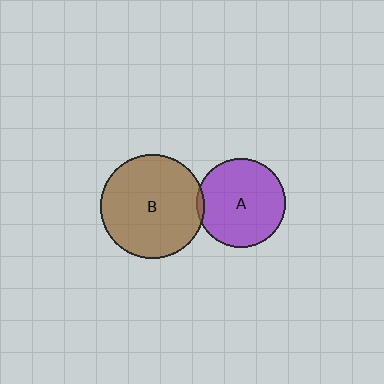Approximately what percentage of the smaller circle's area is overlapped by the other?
Approximately 5%.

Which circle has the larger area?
Circle B (brown).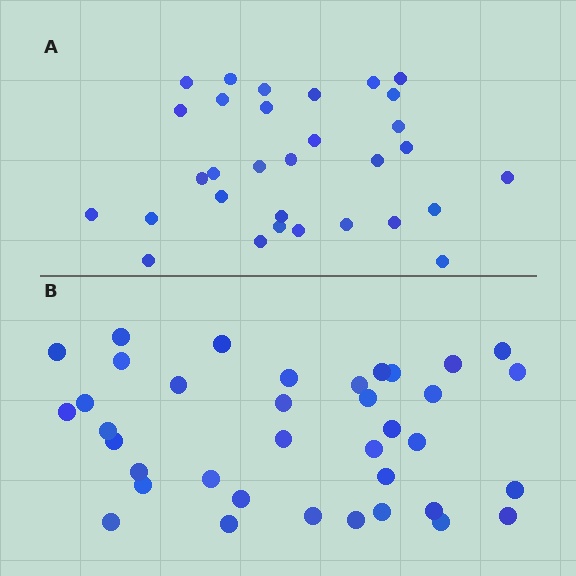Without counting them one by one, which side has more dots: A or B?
Region B (the bottom region) has more dots.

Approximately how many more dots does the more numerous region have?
Region B has about 6 more dots than region A.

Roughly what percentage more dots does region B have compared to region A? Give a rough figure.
About 20% more.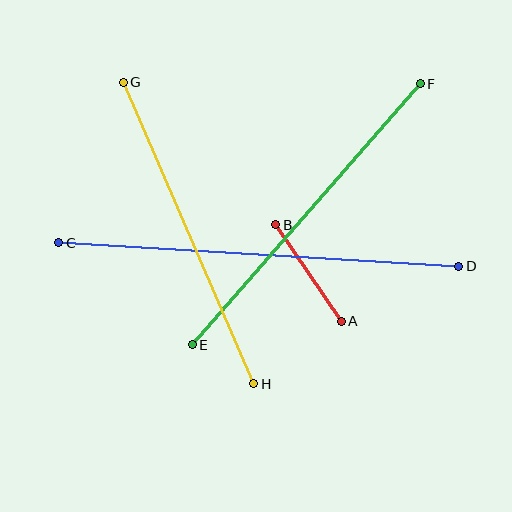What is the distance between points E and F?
The distance is approximately 347 pixels.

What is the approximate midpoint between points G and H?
The midpoint is at approximately (188, 233) pixels.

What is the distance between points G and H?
The distance is approximately 328 pixels.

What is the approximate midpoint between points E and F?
The midpoint is at approximately (306, 214) pixels.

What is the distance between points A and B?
The distance is approximately 117 pixels.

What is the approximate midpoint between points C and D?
The midpoint is at approximately (259, 255) pixels.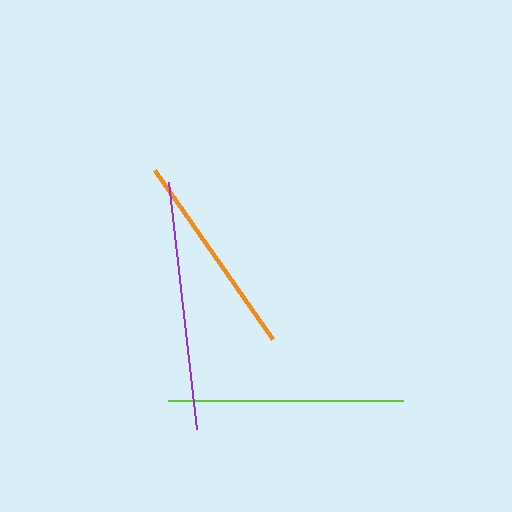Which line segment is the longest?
The purple line is the longest at approximately 248 pixels.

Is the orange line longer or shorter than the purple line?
The purple line is longer than the orange line.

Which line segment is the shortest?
The orange line is the shortest at approximately 205 pixels.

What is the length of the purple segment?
The purple segment is approximately 248 pixels long.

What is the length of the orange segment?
The orange segment is approximately 205 pixels long.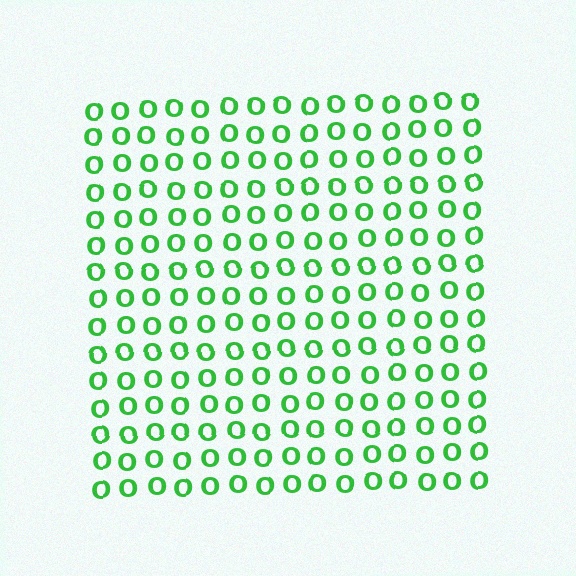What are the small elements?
The small elements are letter O's.